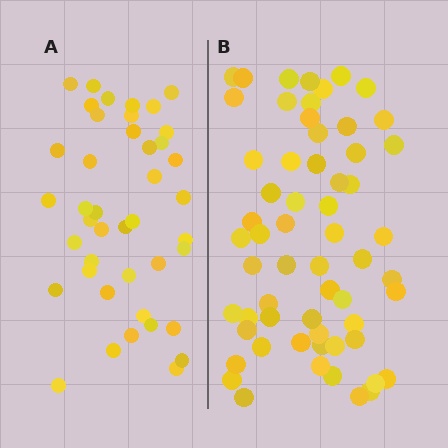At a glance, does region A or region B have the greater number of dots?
Region B (the right region) has more dots.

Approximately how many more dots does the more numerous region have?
Region B has approximately 20 more dots than region A.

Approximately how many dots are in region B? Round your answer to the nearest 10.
About 60 dots.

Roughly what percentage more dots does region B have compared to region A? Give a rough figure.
About 45% more.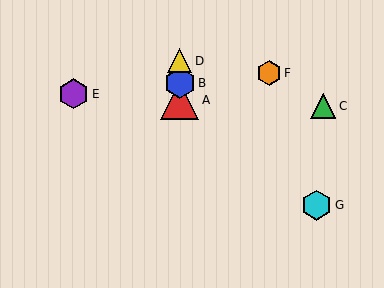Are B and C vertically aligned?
No, B is at x≈180 and C is at x≈323.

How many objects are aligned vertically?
3 objects (A, B, D) are aligned vertically.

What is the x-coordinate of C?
Object C is at x≈323.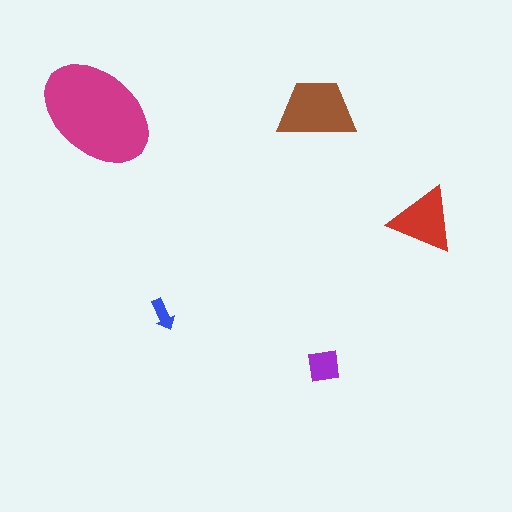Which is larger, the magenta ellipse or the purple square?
The magenta ellipse.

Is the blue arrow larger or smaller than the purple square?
Smaller.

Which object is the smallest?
The blue arrow.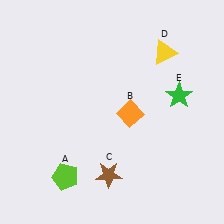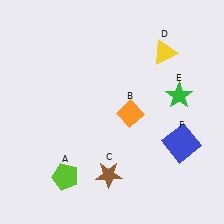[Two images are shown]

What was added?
A blue square (F) was added in Image 2.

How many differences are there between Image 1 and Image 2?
There is 1 difference between the two images.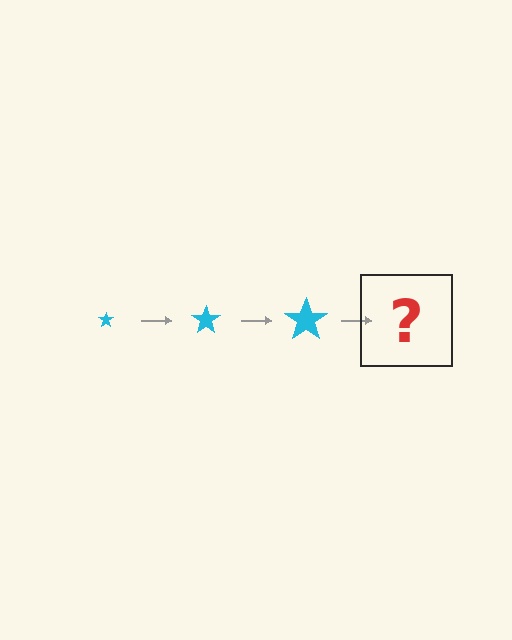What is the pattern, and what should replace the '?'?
The pattern is that the star gets progressively larger each step. The '?' should be a cyan star, larger than the previous one.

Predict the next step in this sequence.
The next step is a cyan star, larger than the previous one.